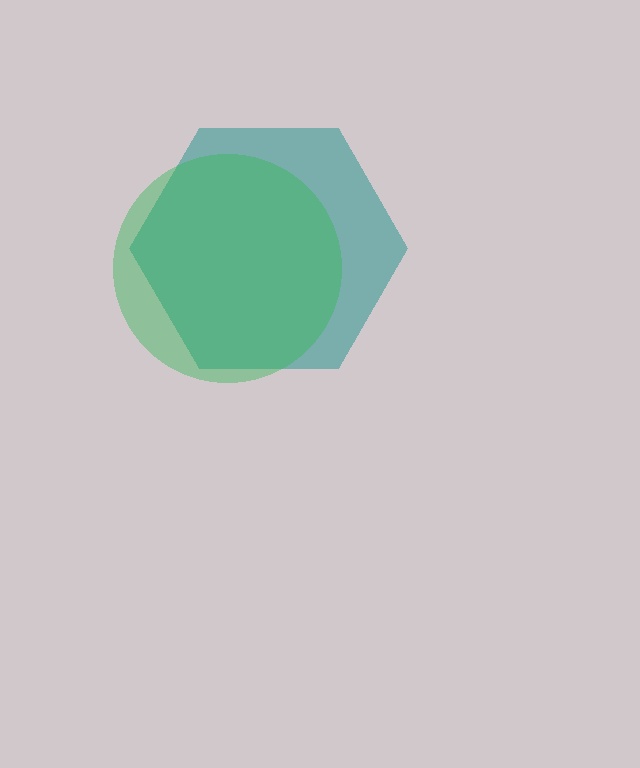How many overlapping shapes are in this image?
There are 2 overlapping shapes in the image.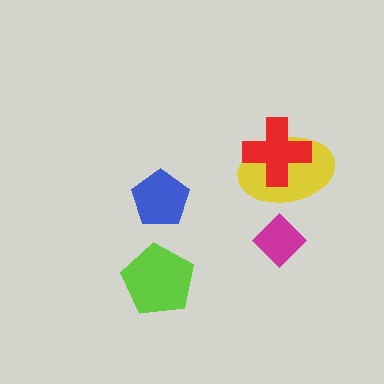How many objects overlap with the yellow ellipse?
1 object overlaps with the yellow ellipse.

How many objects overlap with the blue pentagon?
0 objects overlap with the blue pentagon.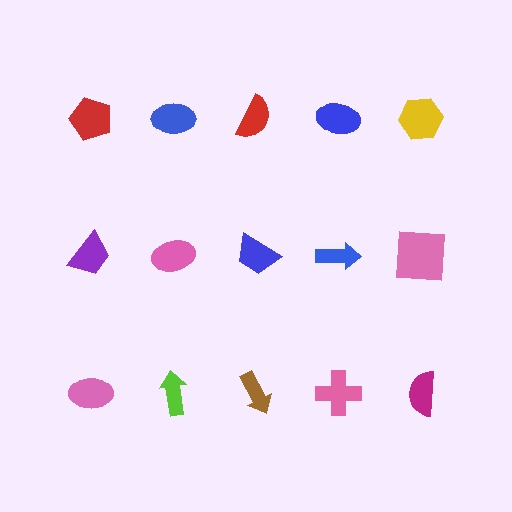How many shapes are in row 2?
5 shapes.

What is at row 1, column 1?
A red pentagon.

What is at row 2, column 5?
A pink square.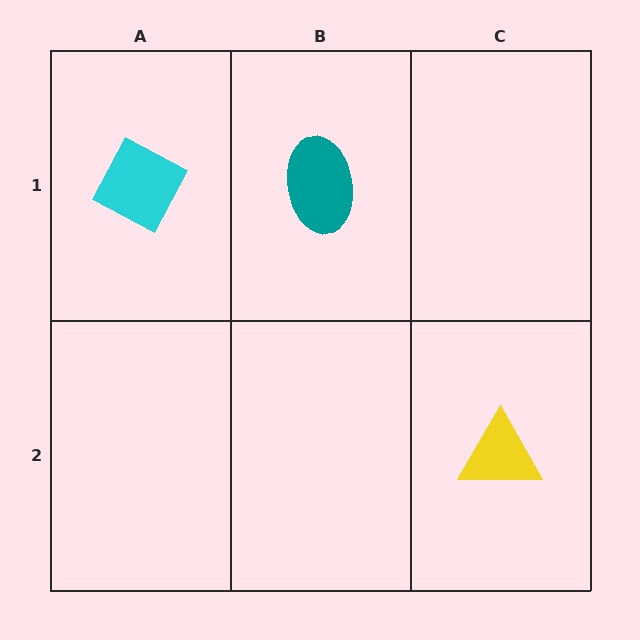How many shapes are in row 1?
2 shapes.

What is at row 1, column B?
A teal ellipse.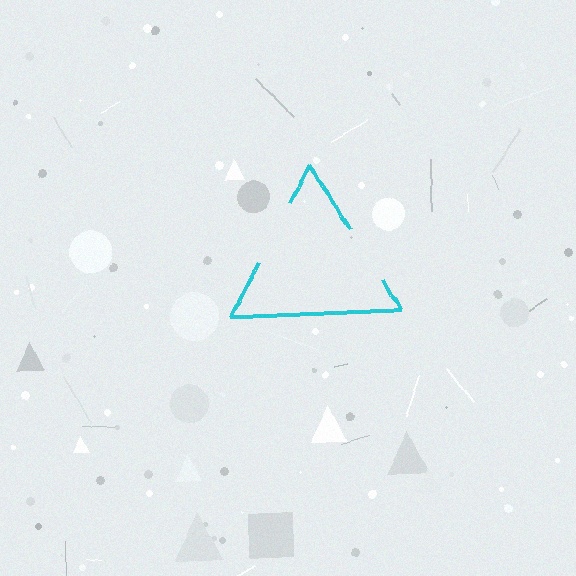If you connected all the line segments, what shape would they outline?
They would outline a triangle.